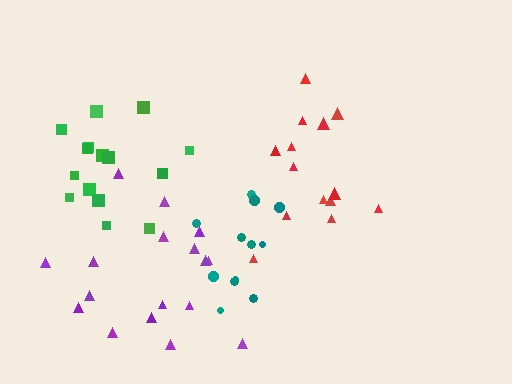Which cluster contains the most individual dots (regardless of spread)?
Purple (17).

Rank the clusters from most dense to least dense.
teal, green, red, purple.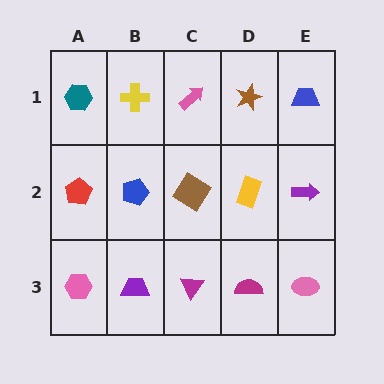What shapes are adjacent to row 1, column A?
A red pentagon (row 2, column A), a yellow cross (row 1, column B).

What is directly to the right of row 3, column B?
A magenta triangle.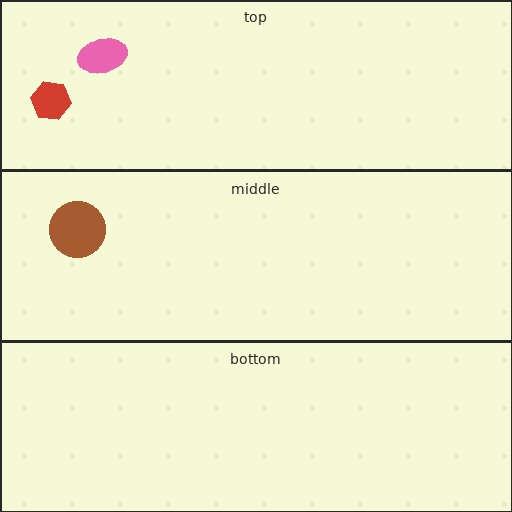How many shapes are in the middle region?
1.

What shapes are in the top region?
The red hexagon, the pink ellipse.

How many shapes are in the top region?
2.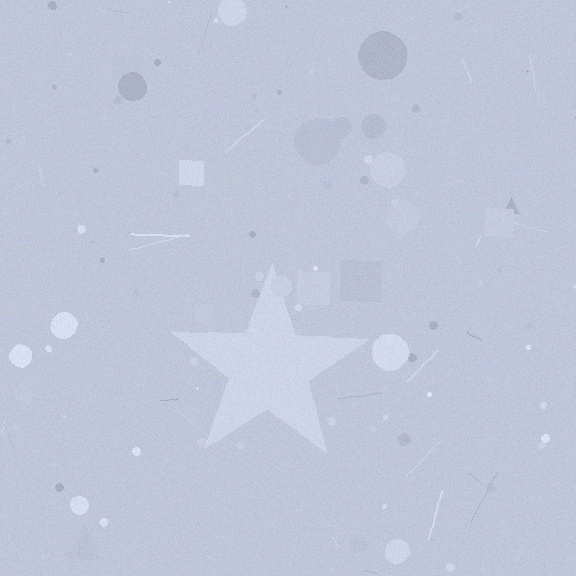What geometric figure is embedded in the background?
A star is embedded in the background.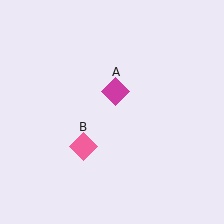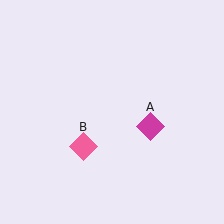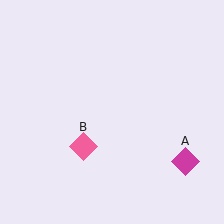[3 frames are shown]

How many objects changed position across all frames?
1 object changed position: magenta diamond (object A).